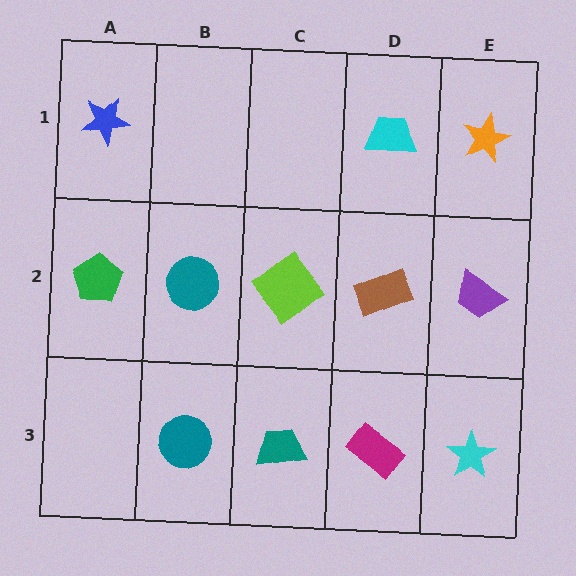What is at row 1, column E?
An orange star.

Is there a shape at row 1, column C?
No, that cell is empty.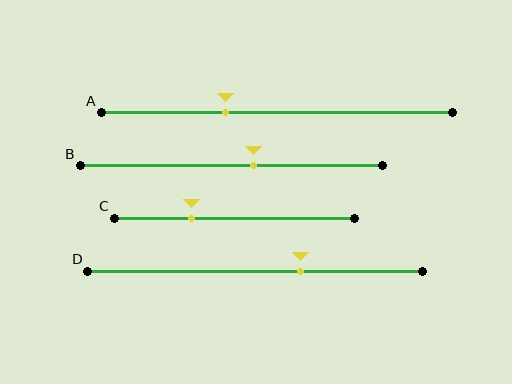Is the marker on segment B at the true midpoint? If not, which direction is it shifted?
No, the marker on segment B is shifted to the right by about 7% of the segment length.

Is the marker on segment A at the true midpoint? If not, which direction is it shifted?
No, the marker on segment A is shifted to the left by about 15% of the segment length.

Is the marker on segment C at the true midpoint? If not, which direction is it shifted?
No, the marker on segment C is shifted to the left by about 18% of the segment length.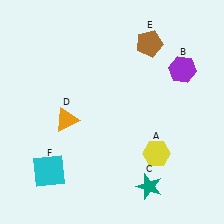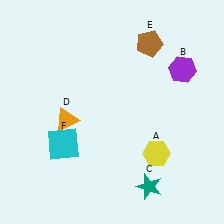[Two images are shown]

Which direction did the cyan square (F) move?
The cyan square (F) moved up.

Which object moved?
The cyan square (F) moved up.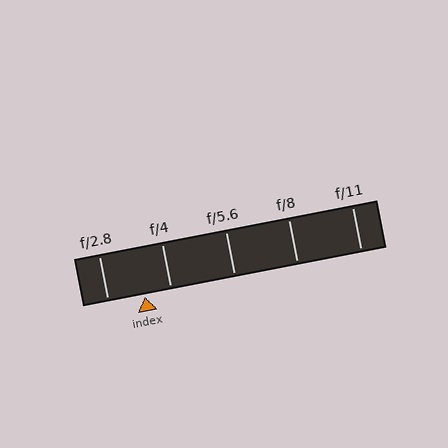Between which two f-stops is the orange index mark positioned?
The index mark is between f/2.8 and f/4.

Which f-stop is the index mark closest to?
The index mark is closest to f/4.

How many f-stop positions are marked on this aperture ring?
There are 5 f-stop positions marked.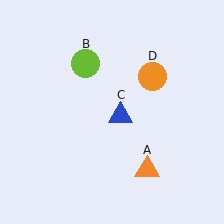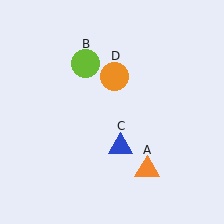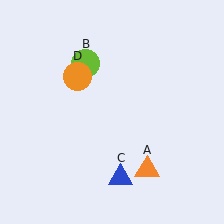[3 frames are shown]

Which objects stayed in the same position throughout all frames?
Orange triangle (object A) and lime circle (object B) remained stationary.